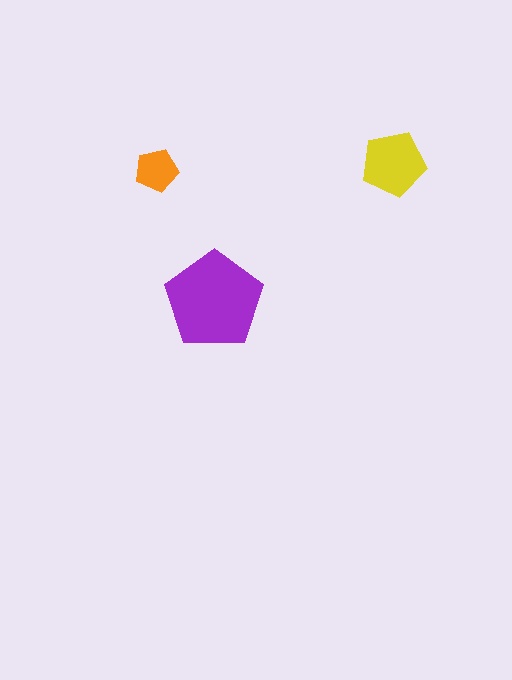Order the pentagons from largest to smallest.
the purple one, the yellow one, the orange one.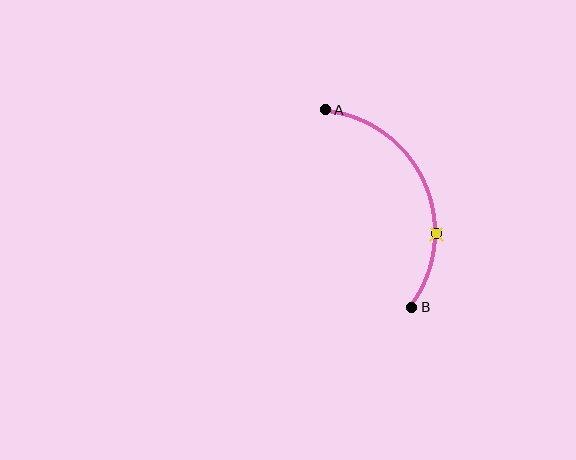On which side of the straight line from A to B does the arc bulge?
The arc bulges to the right of the straight line connecting A and B.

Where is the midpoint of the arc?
The arc midpoint is the point on the curve farthest from the straight line joining A and B. It sits to the right of that line.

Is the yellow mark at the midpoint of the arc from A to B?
No. The yellow mark lies on the arc but is closer to endpoint B. The arc midpoint would be at the point on the curve equidistant along the arc from both A and B.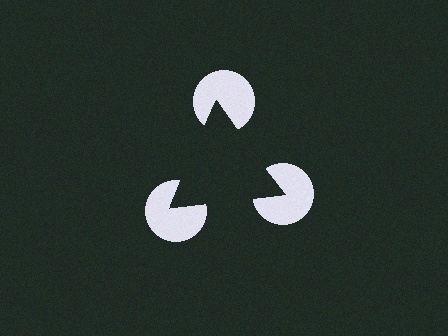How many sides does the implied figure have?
3 sides.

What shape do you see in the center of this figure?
An illusory triangle — its edges are inferred from the aligned wedge cuts in the pac-man discs, not physically drawn.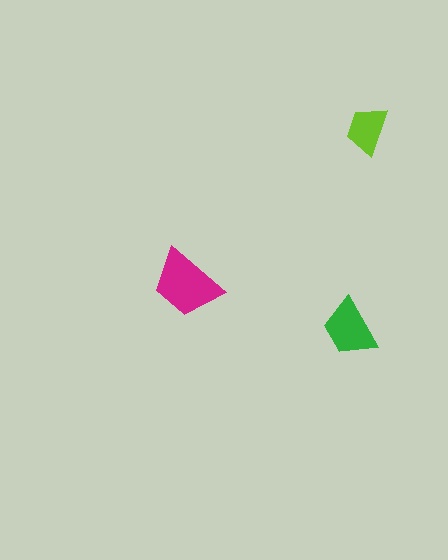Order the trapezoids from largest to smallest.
the magenta one, the green one, the lime one.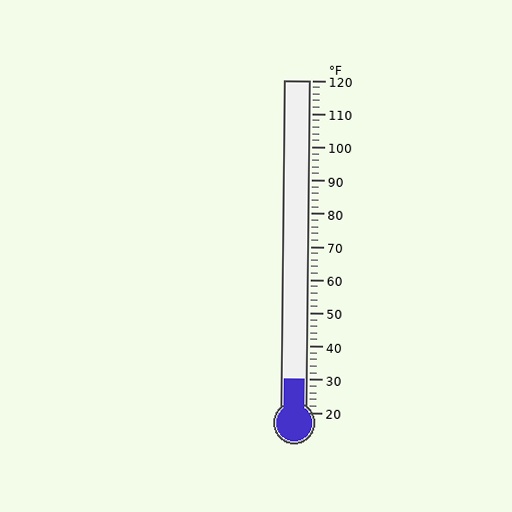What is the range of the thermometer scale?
The thermometer scale ranges from 20°F to 120°F.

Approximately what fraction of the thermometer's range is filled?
The thermometer is filled to approximately 10% of its range.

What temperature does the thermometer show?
The thermometer shows approximately 30°F.